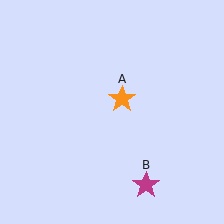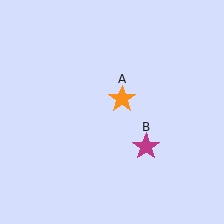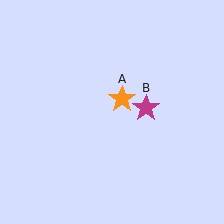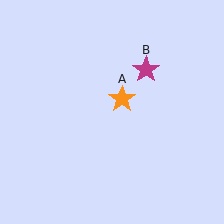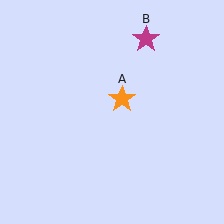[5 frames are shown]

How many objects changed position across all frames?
1 object changed position: magenta star (object B).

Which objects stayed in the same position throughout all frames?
Orange star (object A) remained stationary.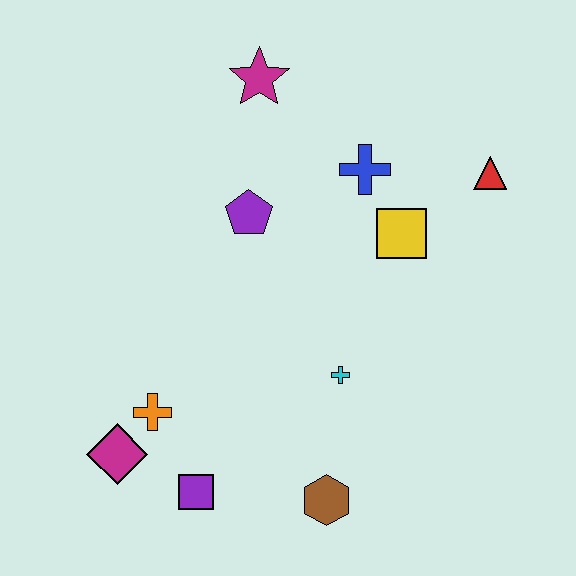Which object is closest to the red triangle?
The yellow square is closest to the red triangle.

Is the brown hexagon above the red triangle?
No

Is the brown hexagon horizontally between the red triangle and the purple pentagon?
Yes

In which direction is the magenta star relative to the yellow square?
The magenta star is above the yellow square.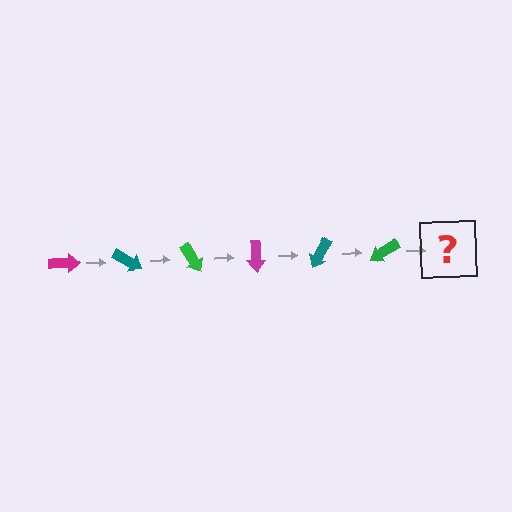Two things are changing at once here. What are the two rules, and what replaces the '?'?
The two rules are that it rotates 30 degrees each step and the color cycles through magenta, teal, and green. The '?' should be a magenta arrow, rotated 180 degrees from the start.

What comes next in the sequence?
The next element should be a magenta arrow, rotated 180 degrees from the start.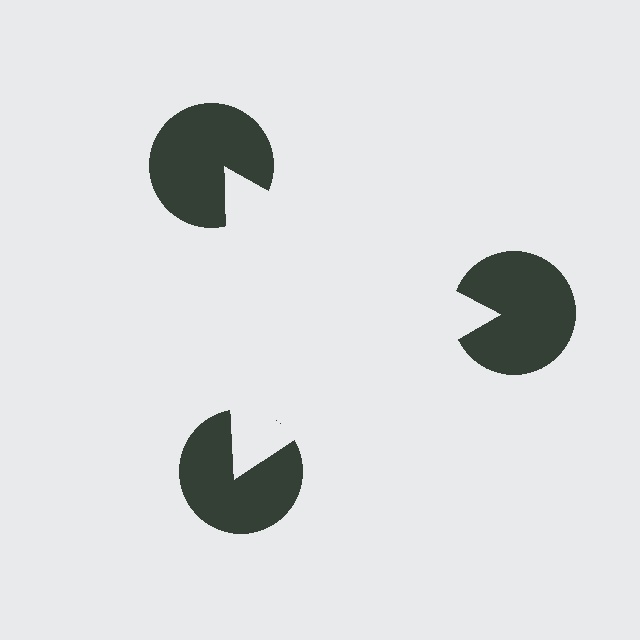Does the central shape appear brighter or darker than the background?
It typically appears slightly brighter than the background, even though no actual brightness change is drawn.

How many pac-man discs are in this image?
There are 3 — one at each vertex of the illusory triangle.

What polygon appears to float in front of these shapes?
An illusory triangle — its edges are inferred from the aligned wedge cuts in the pac-man discs, not physically drawn.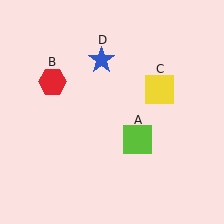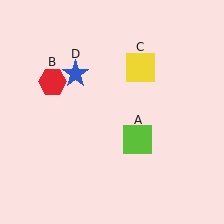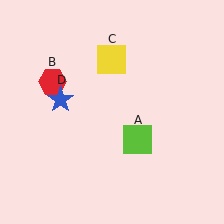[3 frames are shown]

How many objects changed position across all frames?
2 objects changed position: yellow square (object C), blue star (object D).